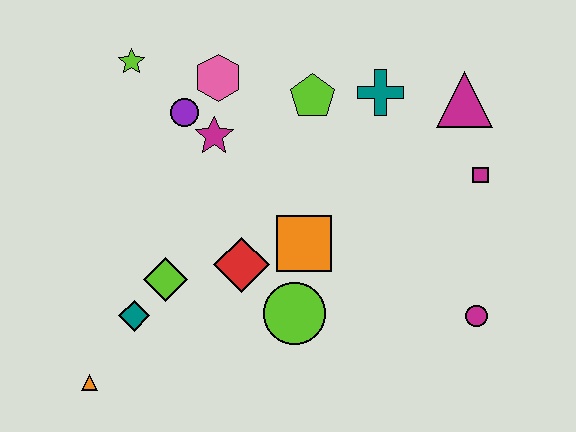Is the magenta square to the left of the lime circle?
No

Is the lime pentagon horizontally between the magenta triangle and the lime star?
Yes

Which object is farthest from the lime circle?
The lime star is farthest from the lime circle.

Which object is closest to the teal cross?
The lime pentagon is closest to the teal cross.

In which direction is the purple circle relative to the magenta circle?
The purple circle is to the left of the magenta circle.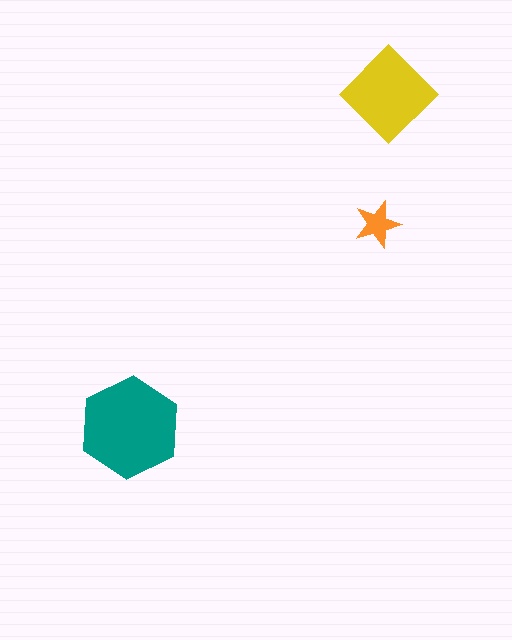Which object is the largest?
The teal hexagon.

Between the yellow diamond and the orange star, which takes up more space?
The yellow diamond.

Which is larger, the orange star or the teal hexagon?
The teal hexagon.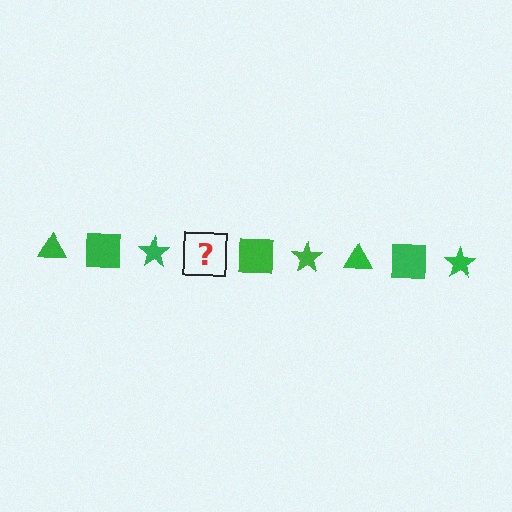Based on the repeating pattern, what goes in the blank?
The blank should be a green triangle.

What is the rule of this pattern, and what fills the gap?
The rule is that the pattern cycles through triangle, square, star shapes in green. The gap should be filled with a green triangle.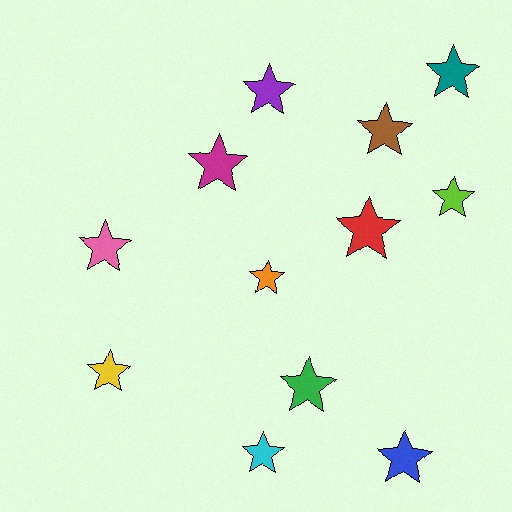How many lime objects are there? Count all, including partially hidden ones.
There is 1 lime object.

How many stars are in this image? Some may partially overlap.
There are 12 stars.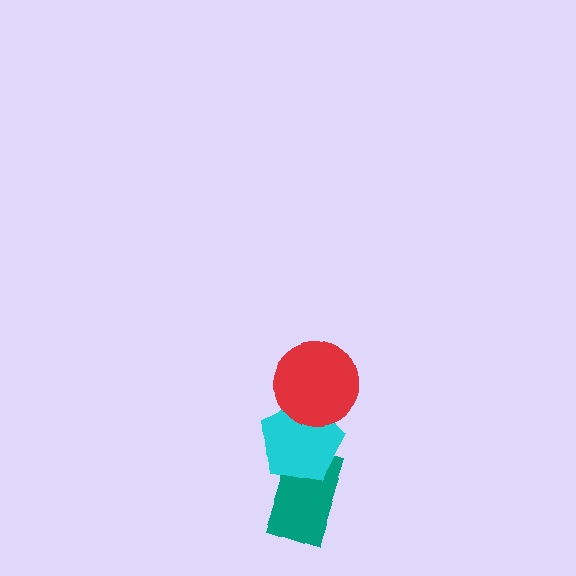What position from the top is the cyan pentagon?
The cyan pentagon is 2nd from the top.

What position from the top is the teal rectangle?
The teal rectangle is 3rd from the top.